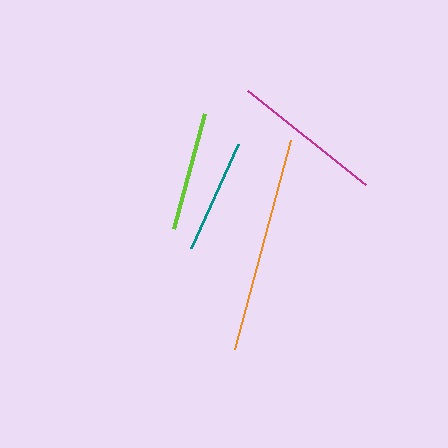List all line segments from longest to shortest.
From longest to shortest: orange, magenta, lime, teal.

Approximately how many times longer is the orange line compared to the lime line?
The orange line is approximately 1.8 times the length of the lime line.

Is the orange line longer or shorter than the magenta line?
The orange line is longer than the magenta line.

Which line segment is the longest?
The orange line is the longest at approximately 217 pixels.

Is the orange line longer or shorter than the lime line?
The orange line is longer than the lime line.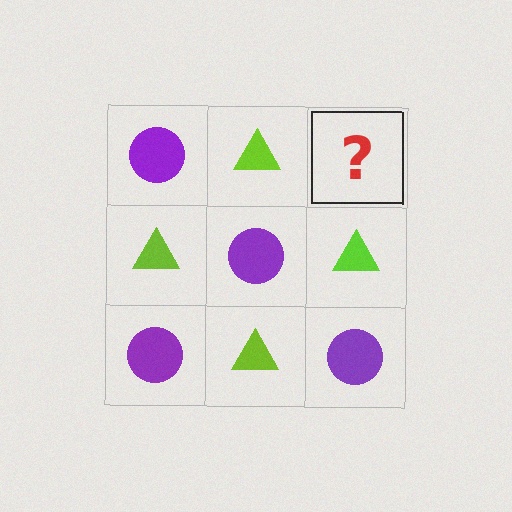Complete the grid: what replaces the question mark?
The question mark should be replaced with a purple circle.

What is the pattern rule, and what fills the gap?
The rule is that it alternates purple circle and lime triangle in a checkerboard pattern. The gap should be filled with a purple circle.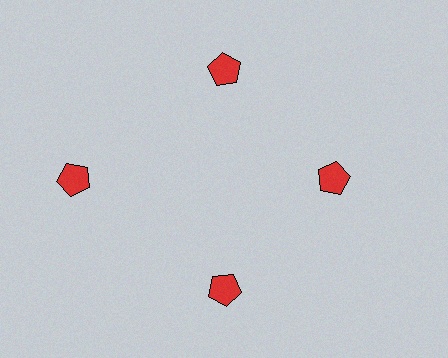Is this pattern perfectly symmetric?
No. The 4 red pentagons are arranged in a ring, but one element near the 9 o'clock position is pushed outward from the center, breaking the 4-fold rotational symmetry.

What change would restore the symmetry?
The symmetry would be restored by moving it inward, back onto the ring so that all 4 pentagons sit at equal angles and equal distance from the center.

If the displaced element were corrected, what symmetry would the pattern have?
It would have 4-fold rotational symmetry — the pattern would map onto itself every 90 degrees.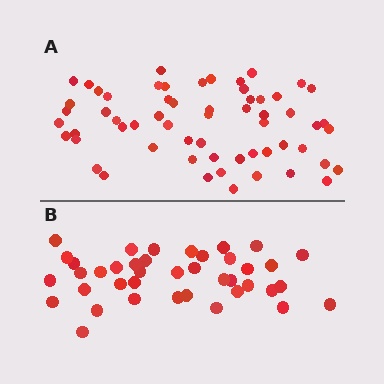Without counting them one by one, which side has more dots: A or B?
Region A (the top region) has more dots.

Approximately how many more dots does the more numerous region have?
Region A has approximately 20 more dots than region B.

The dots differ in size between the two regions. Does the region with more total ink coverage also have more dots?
No. Region B has more total ink coverage because its dots are larger, but region A actually contains more individual dots. Total area can be misleading — the number of items is what matters here.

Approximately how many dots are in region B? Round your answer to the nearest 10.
About 40 dots.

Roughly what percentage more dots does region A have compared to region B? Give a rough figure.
About 50% more.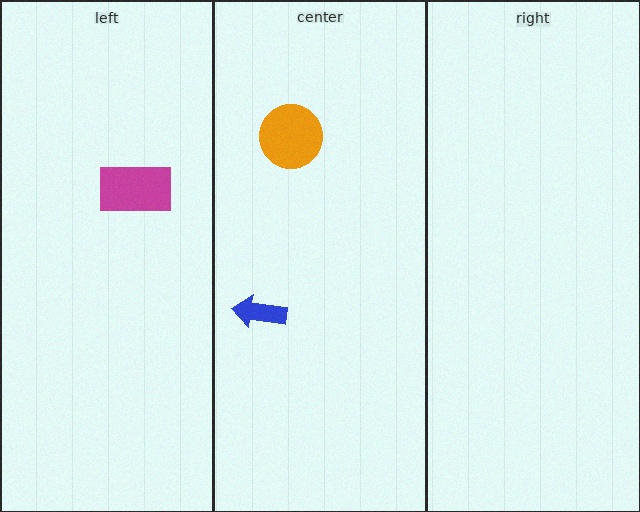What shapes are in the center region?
The orange circle, the blue arrow.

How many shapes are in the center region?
2.